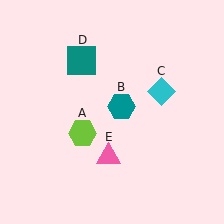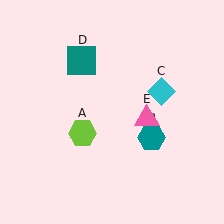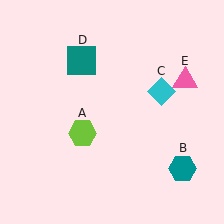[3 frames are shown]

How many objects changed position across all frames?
2 objects changed position: teal hexagon (object B), pink triangle (object E).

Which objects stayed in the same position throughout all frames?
Lime hexagon (object A) and cyan diamond (object C) and teal square (object D) remained stationary.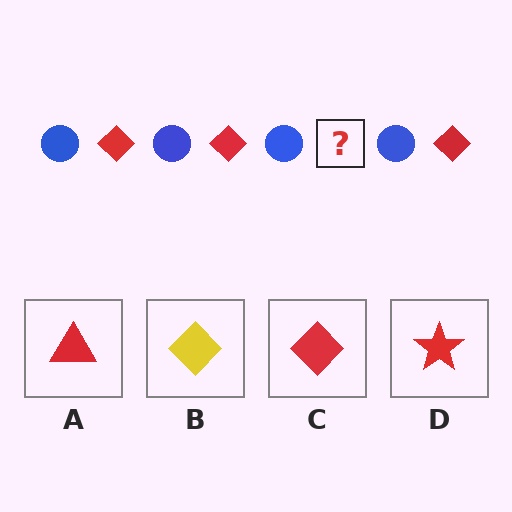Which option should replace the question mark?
Option C.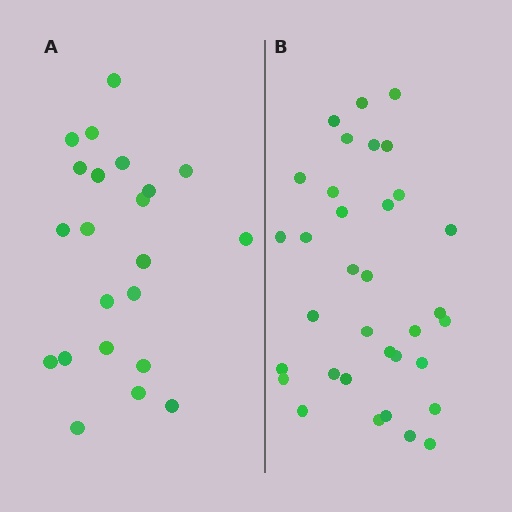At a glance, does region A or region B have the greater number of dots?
Region B (the right region) has more dots.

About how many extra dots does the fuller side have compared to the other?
Region B has roughly 12 or so more dots than region A.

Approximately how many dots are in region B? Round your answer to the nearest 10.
About 30 dots. (The exact count is 34, which rounds to 30.)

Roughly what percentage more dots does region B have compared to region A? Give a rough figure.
About 55% more.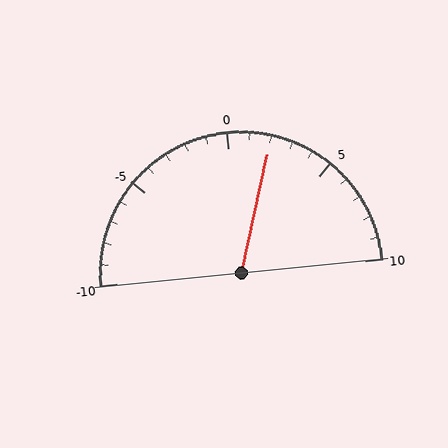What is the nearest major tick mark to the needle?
The nearest major tick mark is 0.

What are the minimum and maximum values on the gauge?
The gauge ranges from -10 to 10.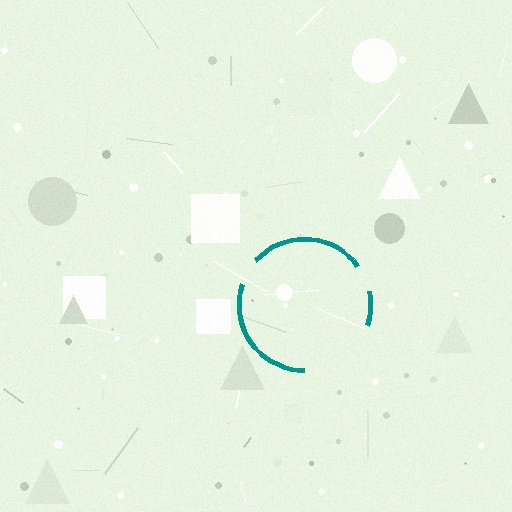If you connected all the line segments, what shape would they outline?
They would outline a circle.